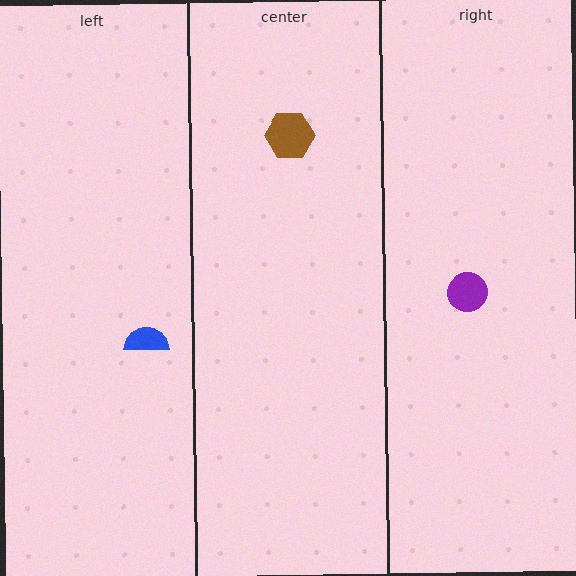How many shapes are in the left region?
1.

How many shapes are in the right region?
1.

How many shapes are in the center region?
1.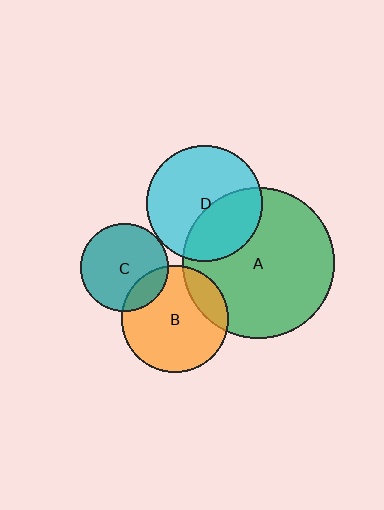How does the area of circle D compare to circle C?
Approximately 1.8 times.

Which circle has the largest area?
Circle A (green).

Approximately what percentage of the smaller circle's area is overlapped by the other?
Approximately 20%.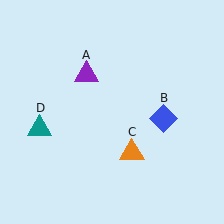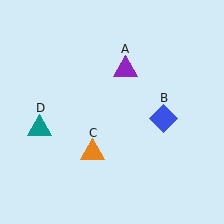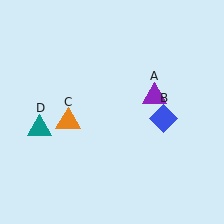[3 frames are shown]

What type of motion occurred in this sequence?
The purple triangle (object A), orange triangle (object C) rotated clockwise around the center of the scene.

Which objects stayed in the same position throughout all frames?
Blue diamond (object B) and teal triangle (object D) remained stationary.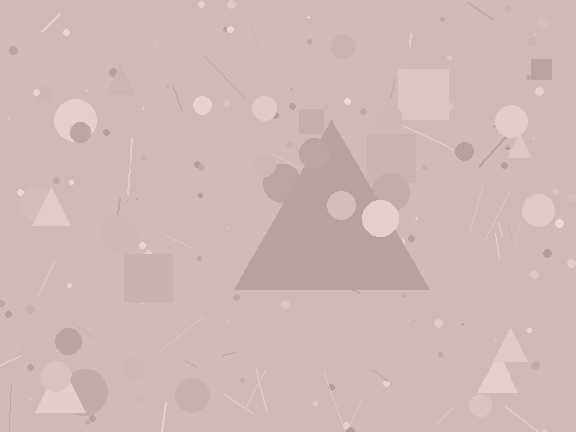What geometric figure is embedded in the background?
A triangle is embedded in the background.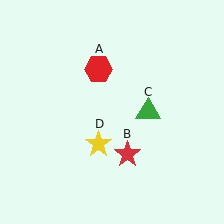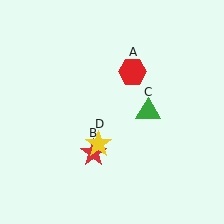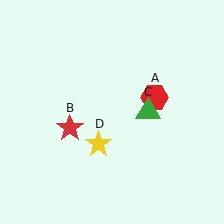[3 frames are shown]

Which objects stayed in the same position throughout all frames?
Green triangle (object C) and yellow star (object D) remained stationary.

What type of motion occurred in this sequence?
The red hexagon (object A), red star (object B) rotated clockwise around the center of the scene.